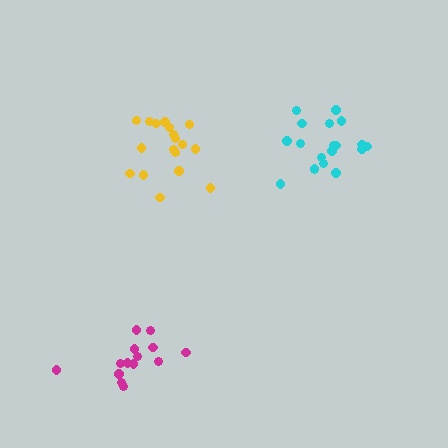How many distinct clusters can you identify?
There are 3 distinct clusters.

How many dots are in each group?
Group 1: 18 dots, Group 2: 14 dots, Group 3: 19 dots (51 total).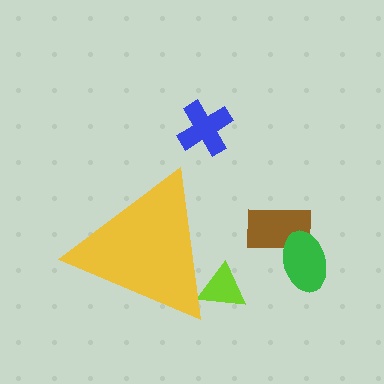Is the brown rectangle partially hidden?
No, the brown rectangle is fully visible.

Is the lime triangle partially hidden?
Yes, the lime triangle is partially hidden behind the yellow triangle.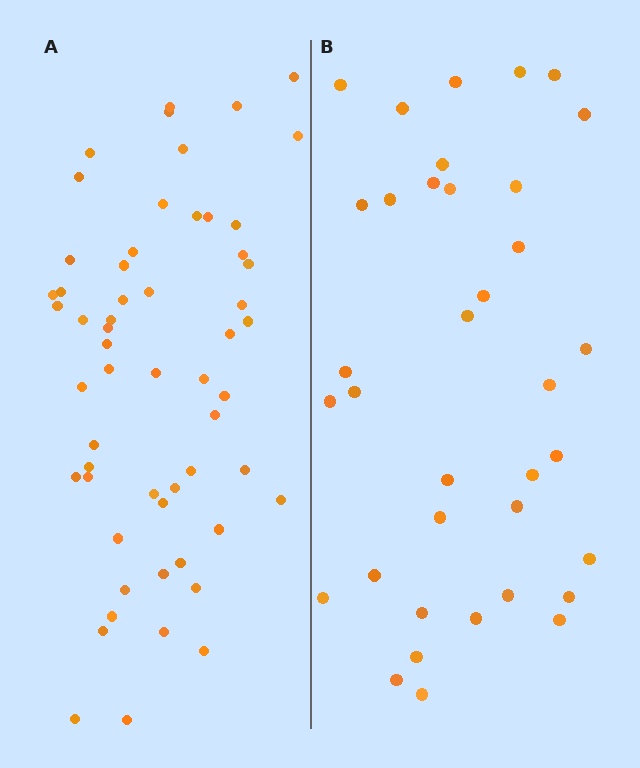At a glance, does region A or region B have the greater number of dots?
Region A (the left region) has more dots.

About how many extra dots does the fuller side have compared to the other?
Region A has approximately 20 more dots than region B.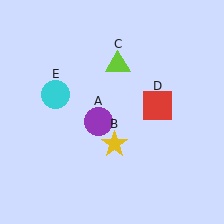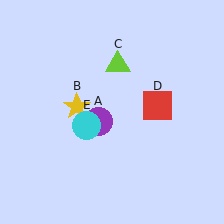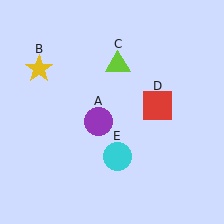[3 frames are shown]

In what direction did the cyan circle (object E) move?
The cyan circle (object E) moved down and to the right.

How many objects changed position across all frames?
2 objects changed position: yellow star (object B), cyan circle (object E).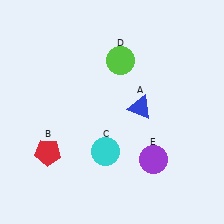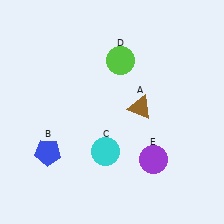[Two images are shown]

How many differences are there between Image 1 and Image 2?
There are 2 differences between the two images.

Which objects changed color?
A changed from blue to brown. B changed from red to blue.